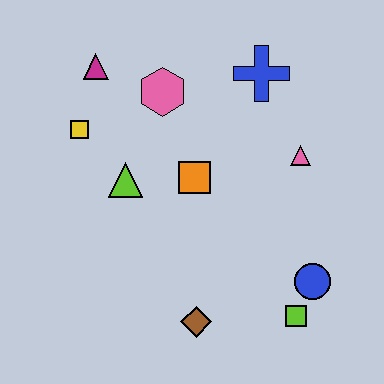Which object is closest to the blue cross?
The pink triangle is closest to the blue cross.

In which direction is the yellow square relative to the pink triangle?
The yellow square is to the left of the pink triangle.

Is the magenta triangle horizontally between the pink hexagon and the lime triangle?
No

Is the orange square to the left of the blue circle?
Yes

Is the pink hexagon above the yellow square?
Yes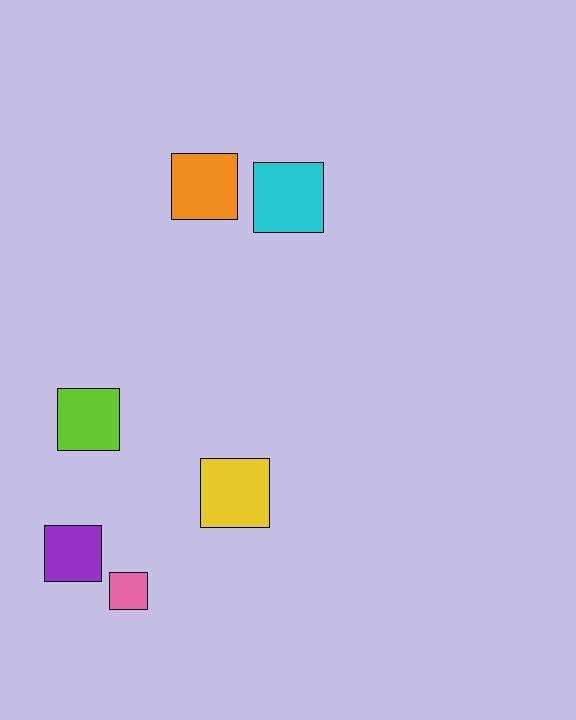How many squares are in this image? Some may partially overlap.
There are 6 squares.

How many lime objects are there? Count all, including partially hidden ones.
There is 1 lime object.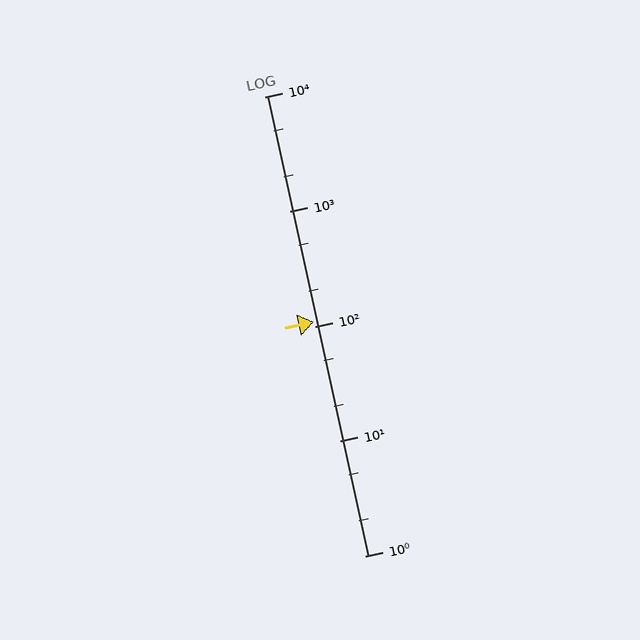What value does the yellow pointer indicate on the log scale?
The pointer indicates approximately 110.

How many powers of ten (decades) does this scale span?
The scale spans 4 decades, from 1 to 10000.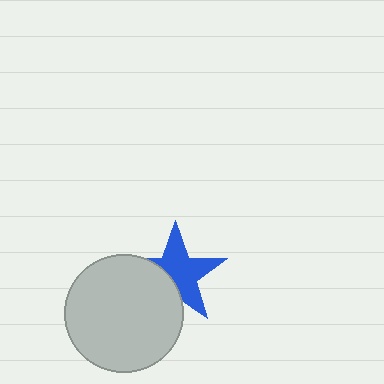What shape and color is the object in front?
The object in front is a light gray circle.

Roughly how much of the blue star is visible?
About half of it is visible (roughly 64%).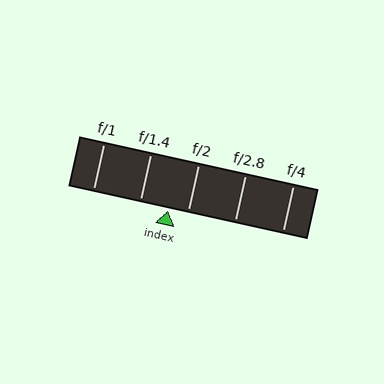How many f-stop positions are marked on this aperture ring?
There are 5 f-stop positions marked.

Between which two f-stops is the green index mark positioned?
The index mark is between f/1.4 and f/2.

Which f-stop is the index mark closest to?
The index mark is closest to f/2.